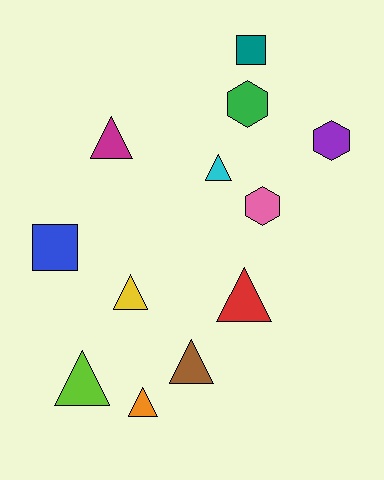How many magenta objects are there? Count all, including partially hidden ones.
There is 1 magenta object.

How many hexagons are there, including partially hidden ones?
There are 3 hexagons.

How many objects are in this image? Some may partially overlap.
There are 12 objects.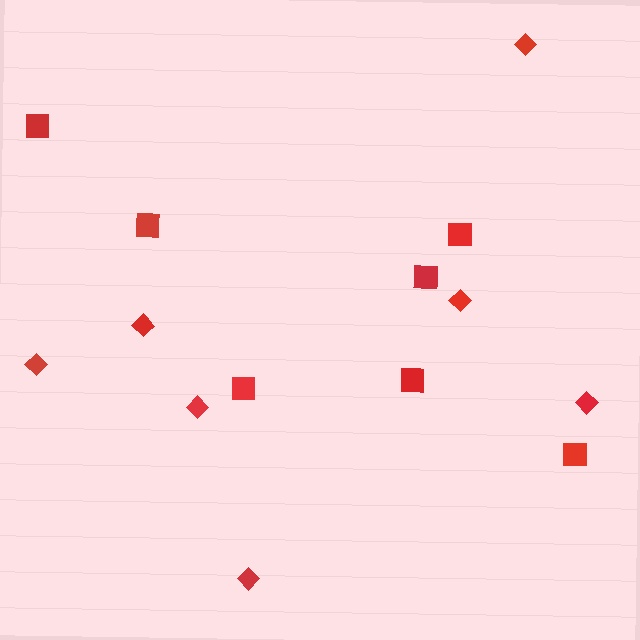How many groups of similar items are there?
There are 2 groups: one group of diamonds (7) and one group of squares (7).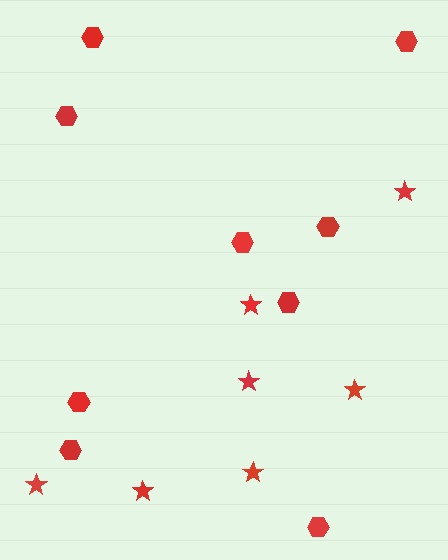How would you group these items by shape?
There are 2 groups: one group of stars (7) and one group of hexagons (9).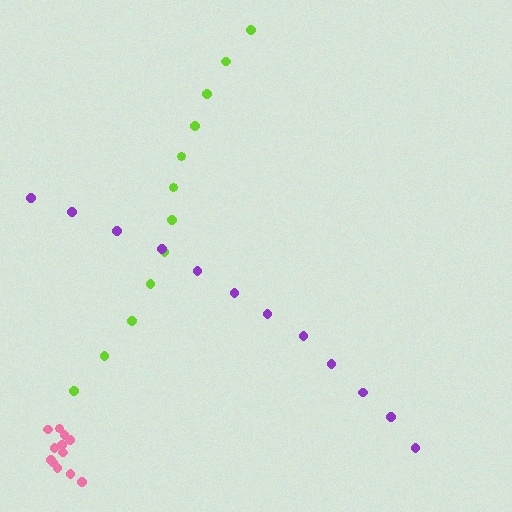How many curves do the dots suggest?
There are 3 distinct paths.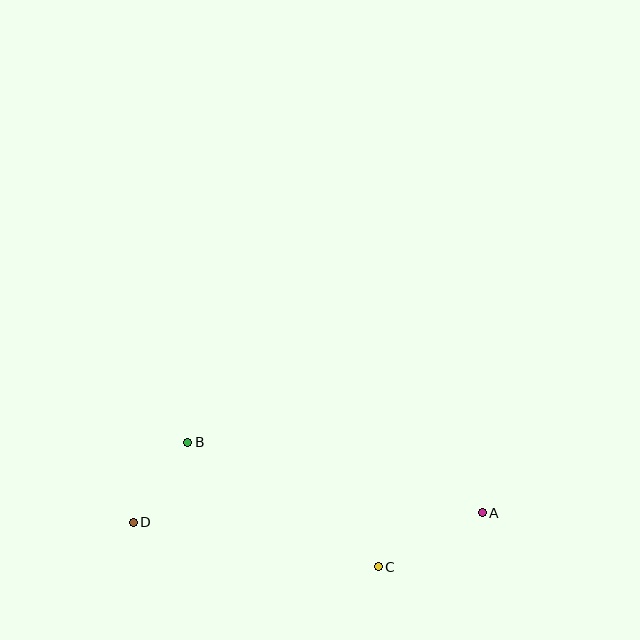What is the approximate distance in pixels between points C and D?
The distance between C and D is approximately 249 pixels.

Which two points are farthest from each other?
Points A and D are farthest from each other.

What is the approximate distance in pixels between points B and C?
The distance between B and C is approximately 228 pixels.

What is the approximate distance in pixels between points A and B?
The distance between A and B is approximately 303 pixels.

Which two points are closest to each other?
Points B and D are closest to each other.